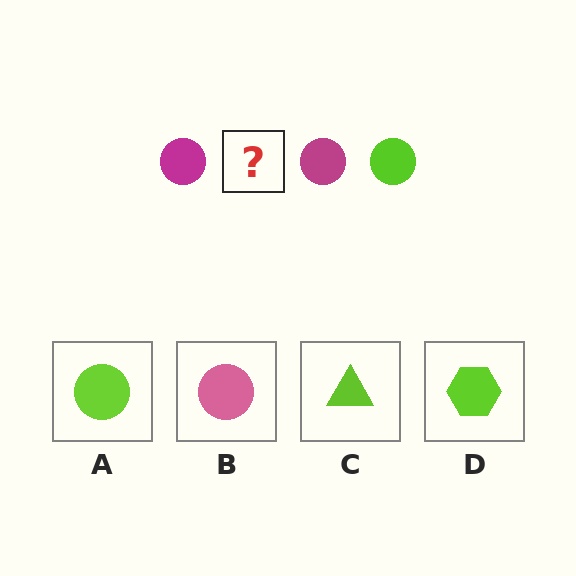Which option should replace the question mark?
Option A.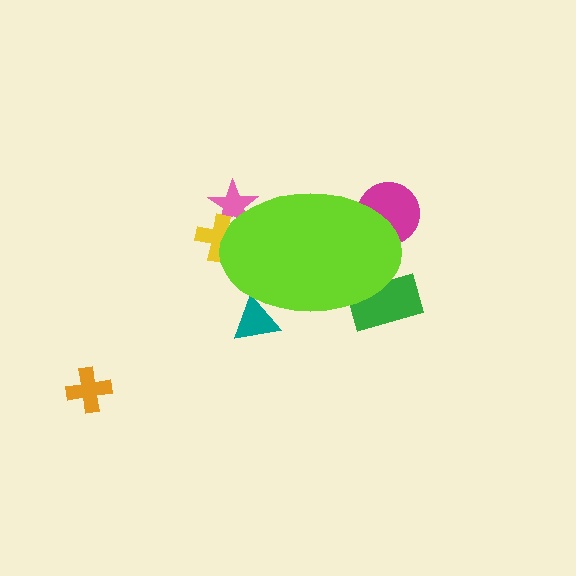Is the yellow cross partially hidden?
Yes, the yellow cross is partially hidden behind the lime ellipse.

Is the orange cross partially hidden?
No, the orange cross is fully visible.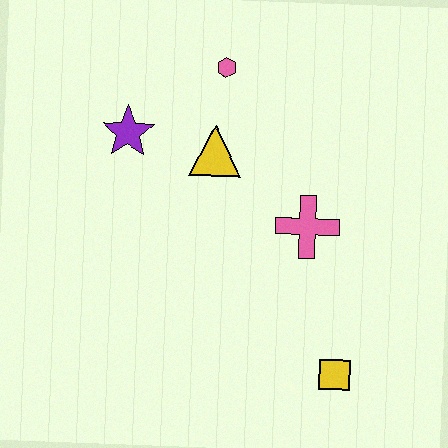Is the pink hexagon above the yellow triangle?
Yes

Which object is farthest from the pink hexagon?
The yellow square is farthest from the pink hexagon.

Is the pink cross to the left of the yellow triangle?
No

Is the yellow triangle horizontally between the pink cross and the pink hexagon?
No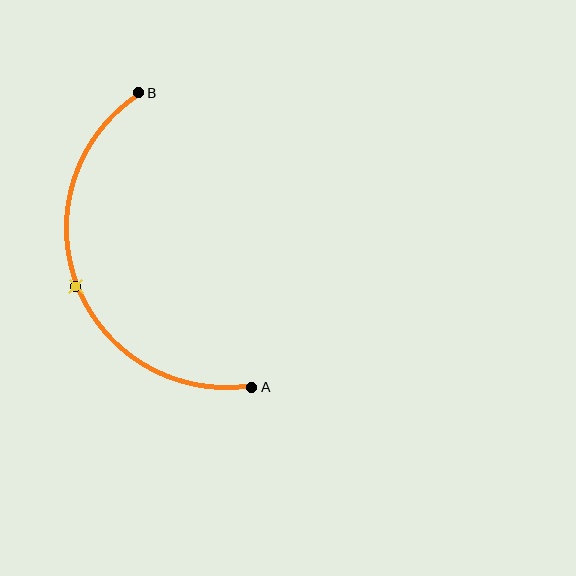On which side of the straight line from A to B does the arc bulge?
The arc bulges to the left of the straight line connecting A and B.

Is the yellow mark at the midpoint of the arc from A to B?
Yes. The yellow mark lies on the arc at equal arc-length from both A and B — it is the arc midpoint.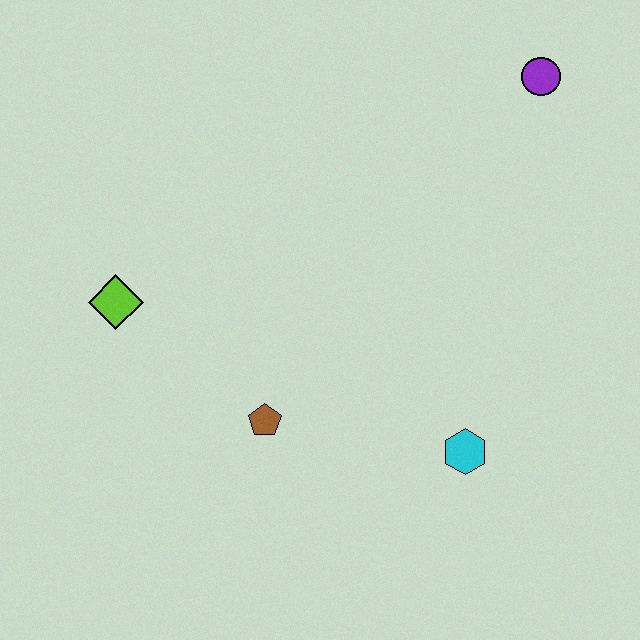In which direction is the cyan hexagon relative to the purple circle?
The cyan hexagon is below the purple circle.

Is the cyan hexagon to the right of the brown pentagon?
Yes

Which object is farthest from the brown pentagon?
The purple circle is farthest from the brown pentagon.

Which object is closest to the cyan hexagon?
The brown pentagon is closest to the cyan hexagon.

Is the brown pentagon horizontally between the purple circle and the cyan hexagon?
No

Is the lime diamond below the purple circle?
Yes